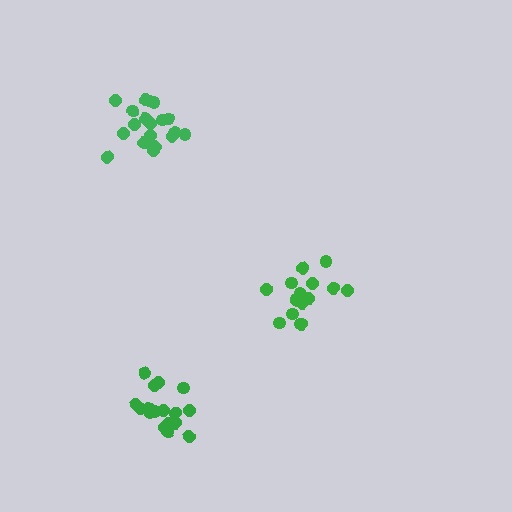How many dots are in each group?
Group 1: 17 dots, Group 2: 19 dots, Group 3: 17 dots (53 total).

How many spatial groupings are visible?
There are 3 spatial groupings.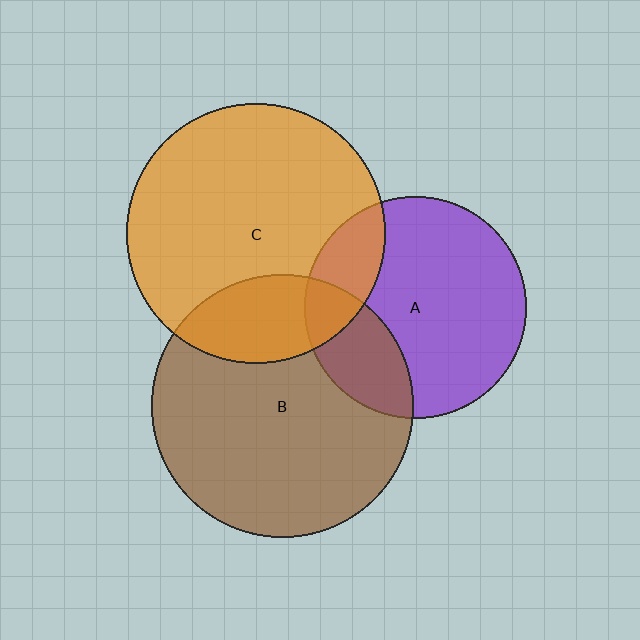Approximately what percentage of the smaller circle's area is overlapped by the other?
Approximately 25%.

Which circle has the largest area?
Circle B (brown).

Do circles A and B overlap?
Yes.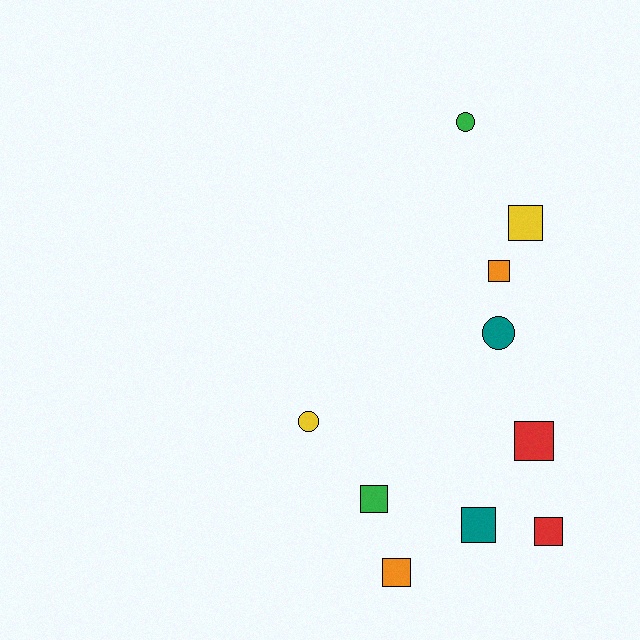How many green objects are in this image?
There are 2 green objects.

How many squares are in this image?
There are 7 squares.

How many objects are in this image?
There are 10 objects.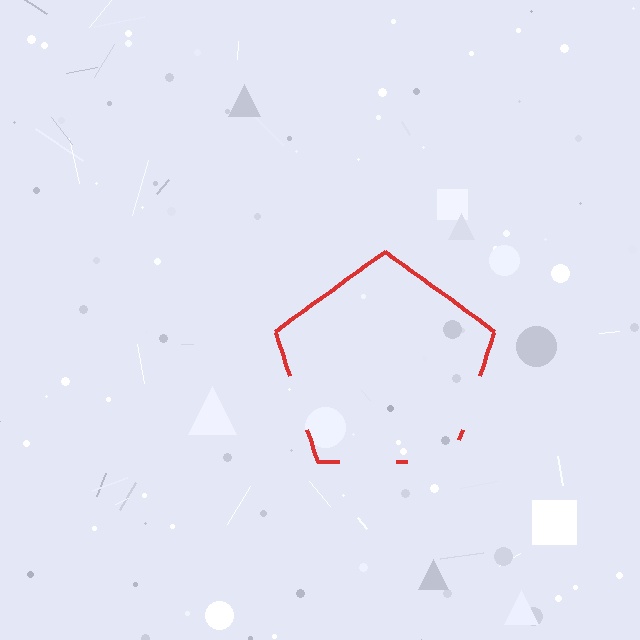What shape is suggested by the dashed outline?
The dashed outline suggests a pentagon.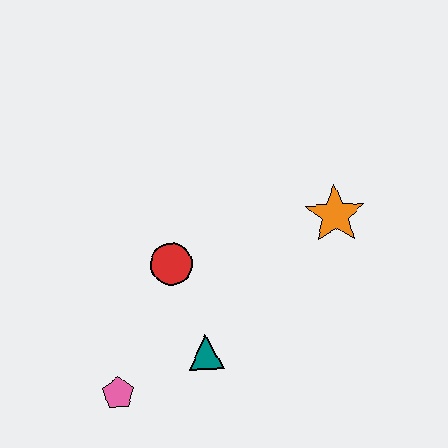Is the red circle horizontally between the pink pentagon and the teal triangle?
Yes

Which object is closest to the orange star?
The red circle is closest to the orange star.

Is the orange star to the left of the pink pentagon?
No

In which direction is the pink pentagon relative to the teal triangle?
The pink pentagon is to the left of the teal triangle.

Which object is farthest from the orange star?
The pink pentagon is farthest from the orange star.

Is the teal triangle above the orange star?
No